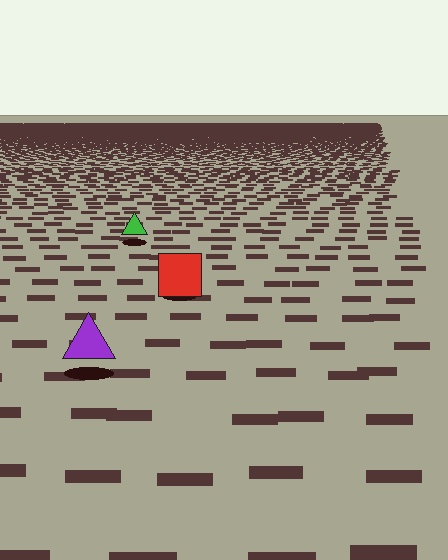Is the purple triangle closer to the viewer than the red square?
Yes. The purple triangle is closer — you can tell from the texture gradient: the ground texture is coarser near it.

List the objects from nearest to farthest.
From nearest to farthest: the purple triangle, the red square, the green triangle.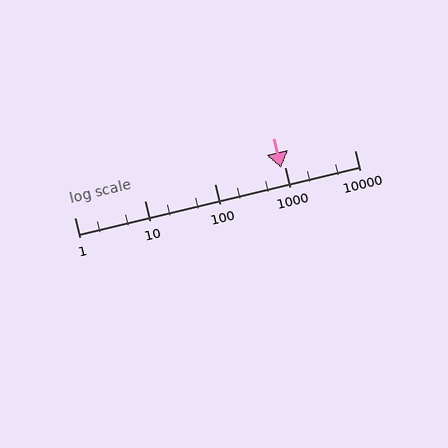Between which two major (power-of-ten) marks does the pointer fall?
The pointer is between 100 and 1000.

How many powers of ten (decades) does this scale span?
The scale spans 4 decades, from 1 to 10000.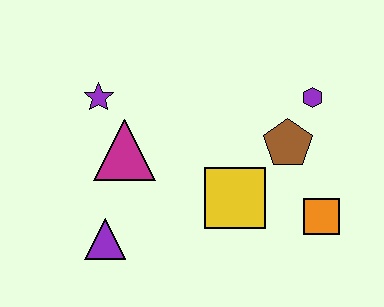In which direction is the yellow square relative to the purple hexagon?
The yellow square is below the purple hexagon.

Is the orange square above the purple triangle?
Yes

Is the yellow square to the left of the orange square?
Yes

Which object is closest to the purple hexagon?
The brown pentagon is closest to the purple hexagon.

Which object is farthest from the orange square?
The purple star is farthest from the orange square.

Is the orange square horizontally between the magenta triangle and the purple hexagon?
No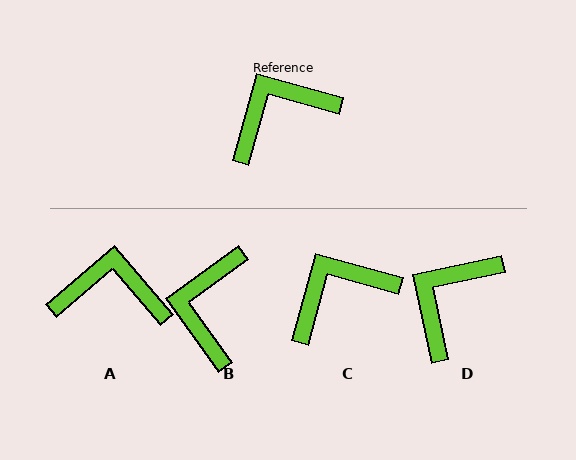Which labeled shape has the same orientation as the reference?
C.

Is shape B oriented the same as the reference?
No, it is off by about 51 degrees.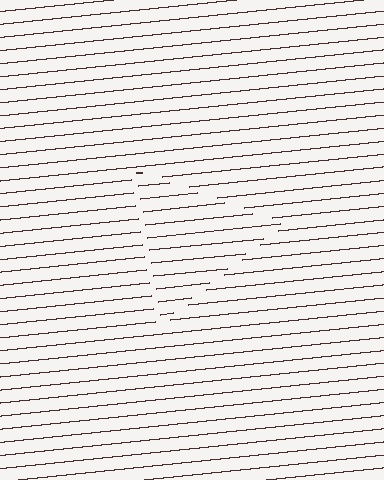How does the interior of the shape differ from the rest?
The interior of the shape contains the same grating, shifted by half a period — the contour is defined by the phase discontinuity where line-ends from the inner and outer gratings abut.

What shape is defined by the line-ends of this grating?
An illusory triangle. The interior of the shape contains the same grating, shifted by half a period — the contour is defined by the phase discontinuity where line-ends from the inner and outer gratings abut.